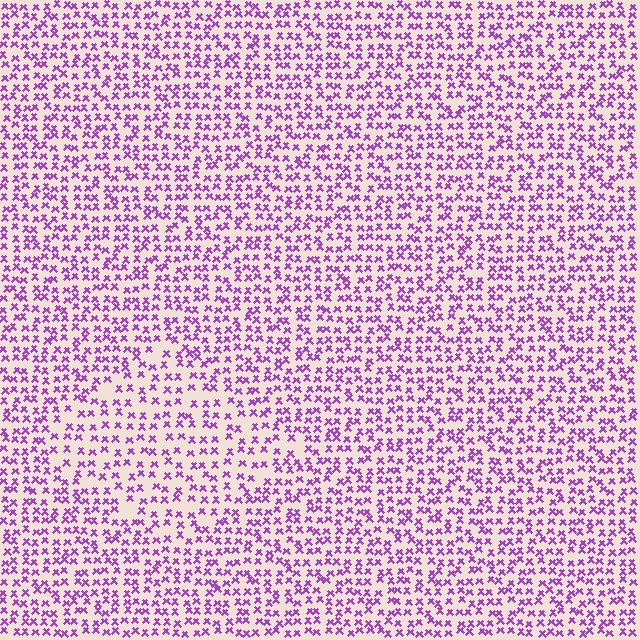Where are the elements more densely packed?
The elements are more densely packed outside the diamond boundary.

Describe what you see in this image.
The image contains small purple elements arranged at two different densities. A diamond-shaped region is visible where the elements are less densely packed than the surrounding area.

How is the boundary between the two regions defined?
The boundary is defined by a change in element density (approximately 1.5x ratio). All elements are the same color, size, and shape.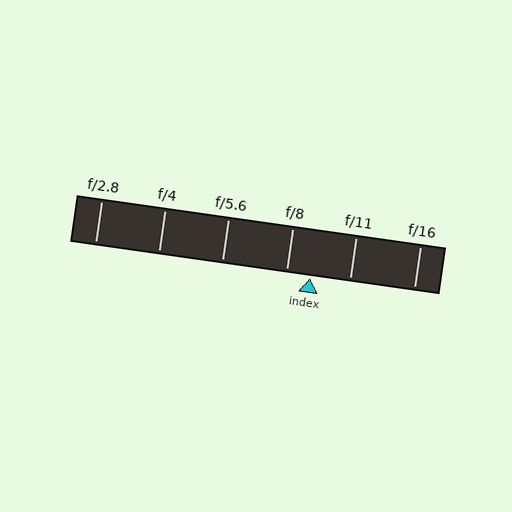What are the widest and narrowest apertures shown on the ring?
The widest aperture shown is f/2.8 and the narrowest is f/16.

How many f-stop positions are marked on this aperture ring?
There are 6 f-stop positions marked.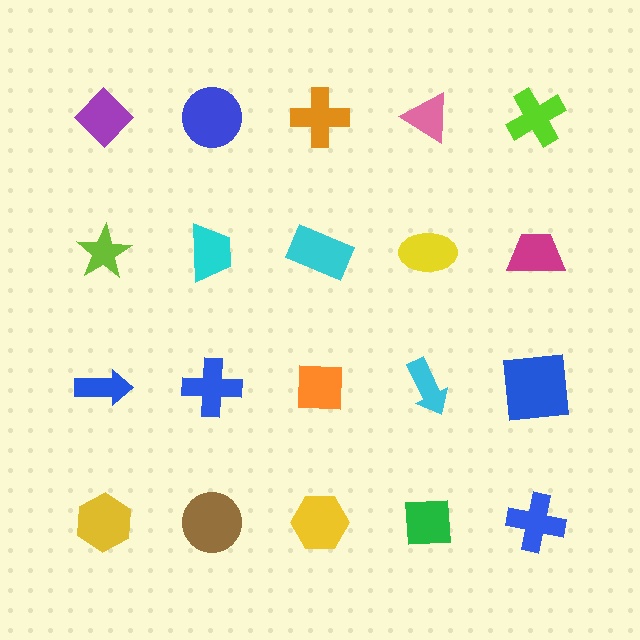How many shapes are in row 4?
5 shapes.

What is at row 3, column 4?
A cyan arrow.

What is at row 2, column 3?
A cyan rectangle.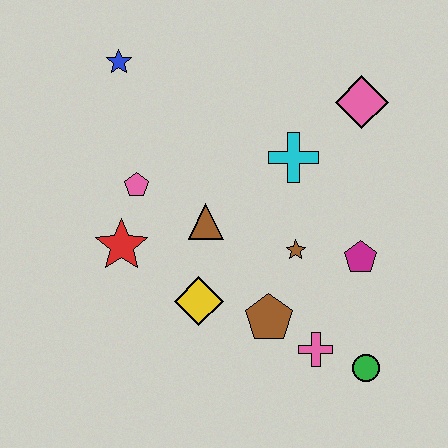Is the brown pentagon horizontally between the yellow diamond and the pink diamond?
Yes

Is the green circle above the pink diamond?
No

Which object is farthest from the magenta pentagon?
The blue star is farthest from the magenta pentagon.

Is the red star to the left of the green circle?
Yes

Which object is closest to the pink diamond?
The cyan cross is closest to the pink diamond.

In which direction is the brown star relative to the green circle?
The brown star is above the green circle.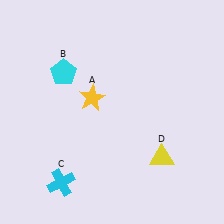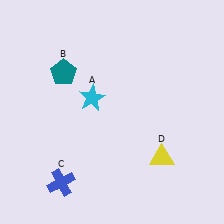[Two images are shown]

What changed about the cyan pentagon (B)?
In Image 1, B is cyan. In Image 2, it changed to teal.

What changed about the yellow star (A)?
In Image 1, A is yellow. In Image 2, it changed to cyan.